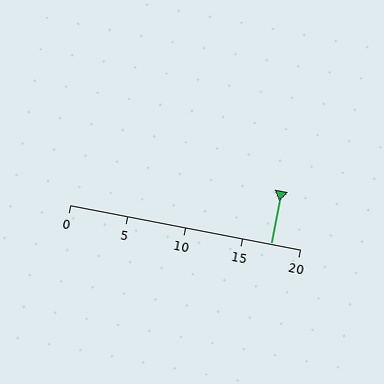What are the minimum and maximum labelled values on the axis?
The axis runs from 0 to 20.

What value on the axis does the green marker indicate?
The marker indicates approximately 17.5.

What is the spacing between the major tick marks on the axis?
The major ticks are spaced 5 apart.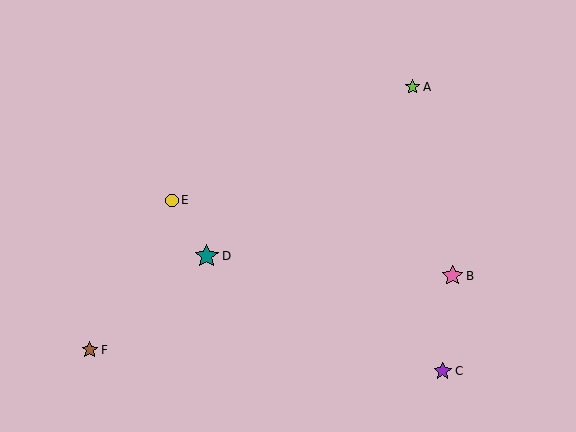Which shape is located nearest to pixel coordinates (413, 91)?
The lime star (labeled A) at (413, 87) is nearest to that location.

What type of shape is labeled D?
Shape D is a teal star.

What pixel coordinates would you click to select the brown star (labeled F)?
Click at (90, 350) to select the brown star F.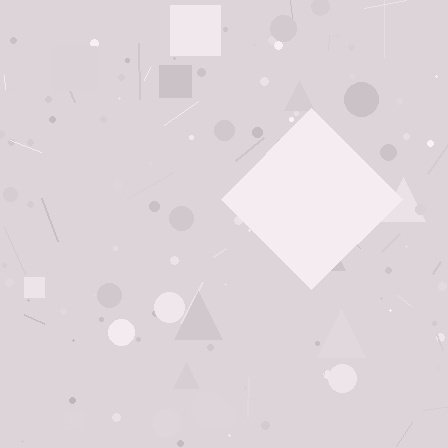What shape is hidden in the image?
A diamond is hidden in the image.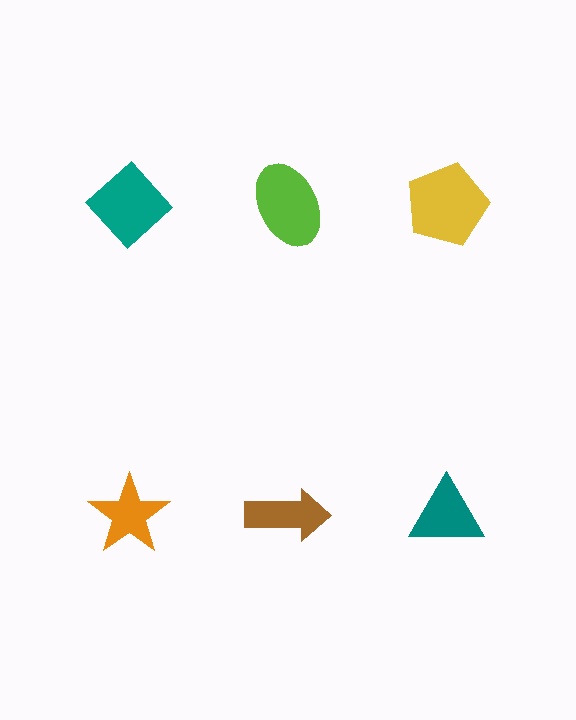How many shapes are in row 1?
3 shapes.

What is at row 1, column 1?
A teal diamond.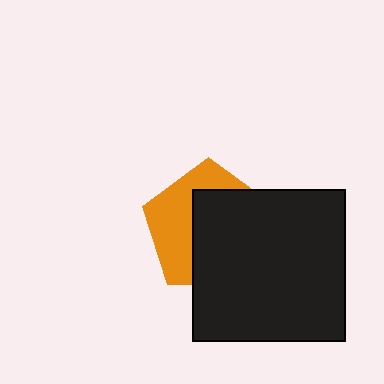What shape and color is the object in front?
The object in front is a black square.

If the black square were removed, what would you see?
You would see the complete orange pentagon.